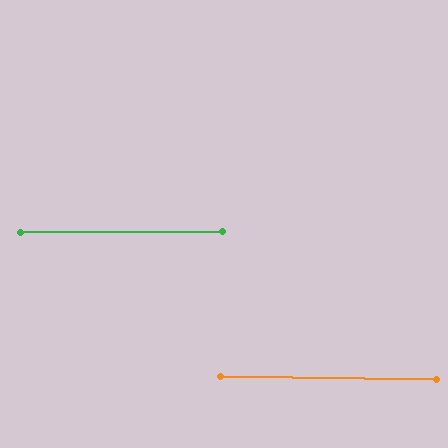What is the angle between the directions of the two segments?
Approximately 1 degree.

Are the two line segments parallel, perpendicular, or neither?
Parallel — their directions differ by only 1.4°.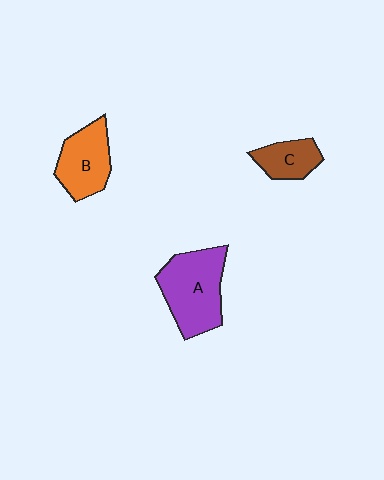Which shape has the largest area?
Shape A (purple).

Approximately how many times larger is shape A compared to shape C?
Approximately 2.1 times.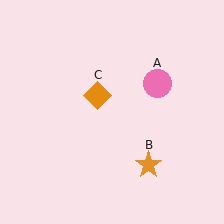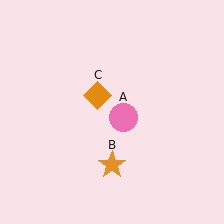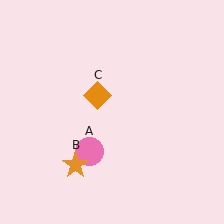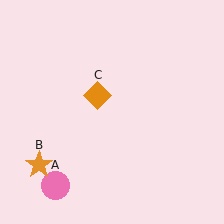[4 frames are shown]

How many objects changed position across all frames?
2 objects changed position: pink circle (object A), orange star (object B).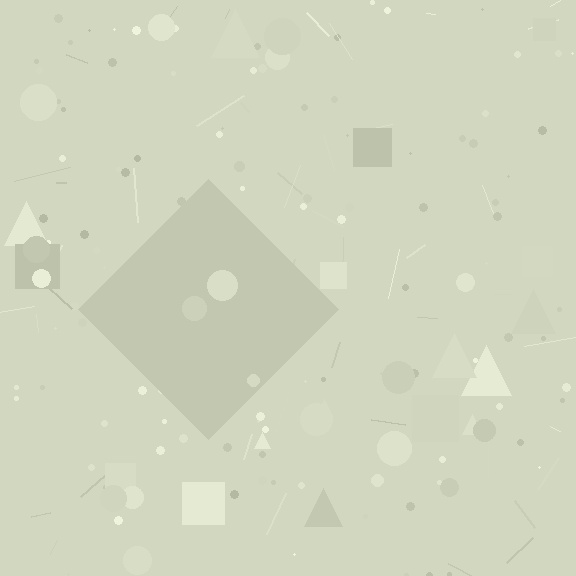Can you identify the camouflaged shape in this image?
The camouflaged shape is a diamond.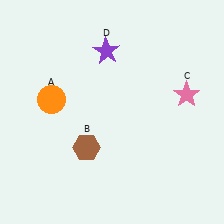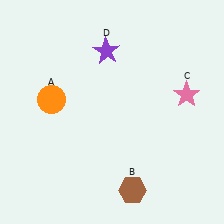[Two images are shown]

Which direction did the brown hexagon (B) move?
The brown hexagon (B) moved right.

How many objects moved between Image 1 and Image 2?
1 object moved between the two images.